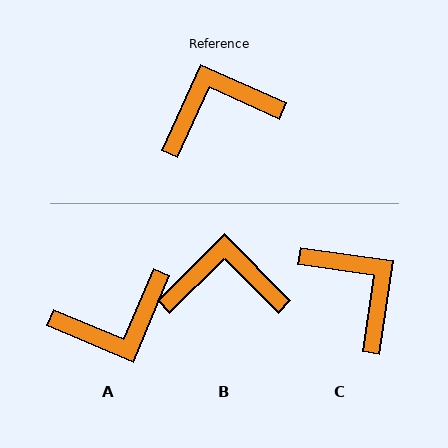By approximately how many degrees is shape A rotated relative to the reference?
Approximately 179 degrees clockwise.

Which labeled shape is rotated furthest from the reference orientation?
A, about 179 degrees away.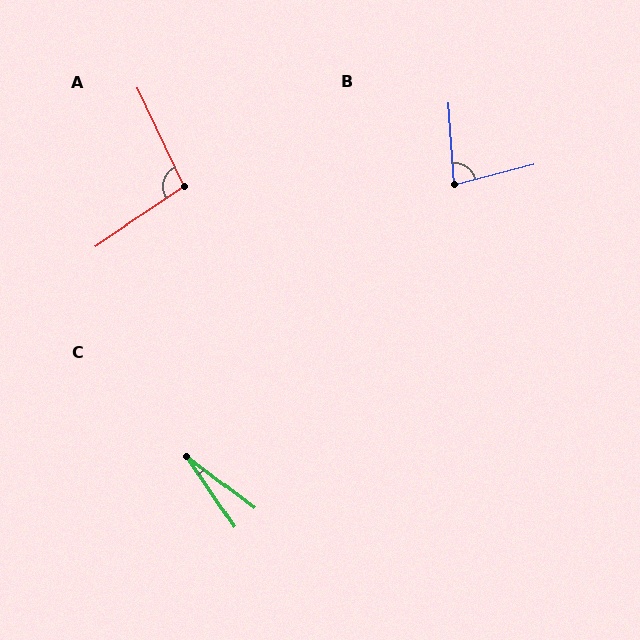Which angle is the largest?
A, at approximately 99 degrees.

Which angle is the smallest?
C, at approximately 19 degrees.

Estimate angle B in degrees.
Approximately 79 degrees.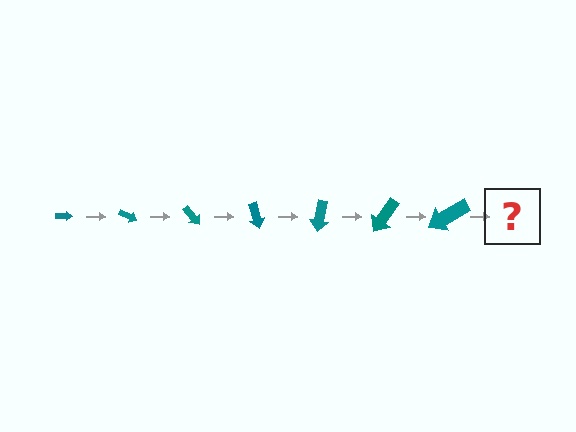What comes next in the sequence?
The next element should be an arrow, larger than the previous one and rotated 175 degrees from the start.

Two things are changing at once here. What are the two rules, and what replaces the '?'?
The two rules are that the arrow grows larger each step and it rotates 25 degrees each step. The '?' should be an arrow, larger than the previous one and rotated 175 degrees from the start.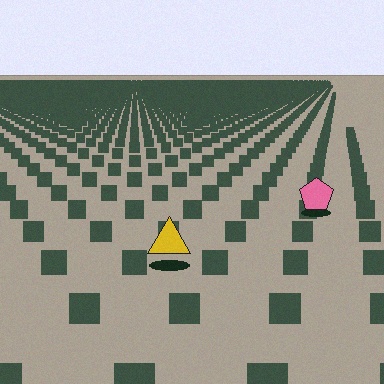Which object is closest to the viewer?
The yellow triangle is closest. The texture marks near it are larger and more spread out.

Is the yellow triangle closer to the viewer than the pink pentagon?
Yes. The yellow triangle is closer — you can tell from the texture gradient: the ground texture is coarser near it.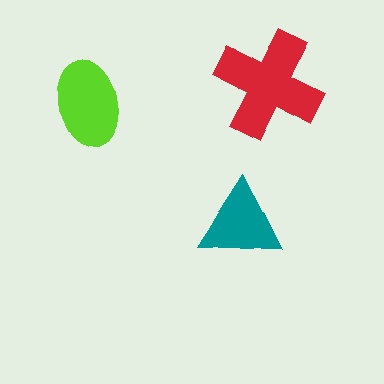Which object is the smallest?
The teal triangle.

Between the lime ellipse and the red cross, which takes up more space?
The red cross.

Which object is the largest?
The red cross.